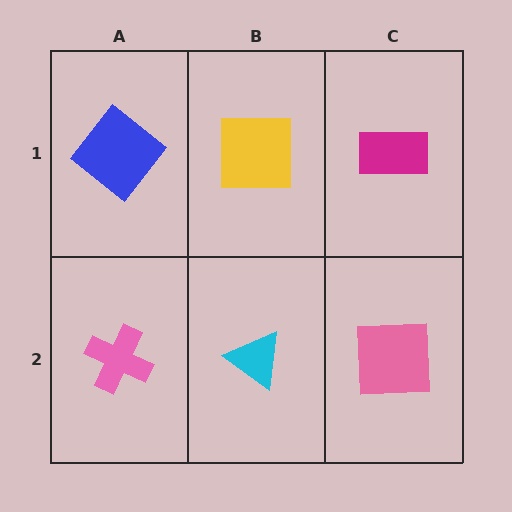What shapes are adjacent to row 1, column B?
A cyan triangle (row 2, column B), a blue diamond (row 1, column A), a magenta rectangle (row 1, column C).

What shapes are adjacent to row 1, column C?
A pink square (row 2, column C), a yellow square (row 1, column B).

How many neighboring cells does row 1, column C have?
2.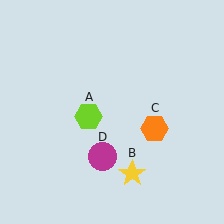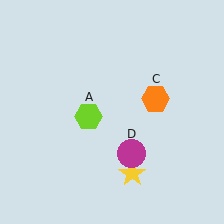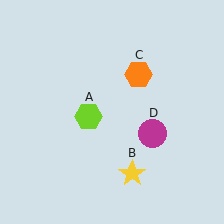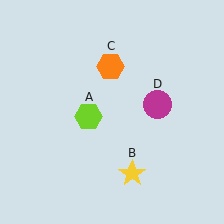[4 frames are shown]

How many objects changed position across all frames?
2 objects changed position: orange hexagon (object C), magenta circle (object D).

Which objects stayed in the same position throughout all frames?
Lime hexagon (object A) and yellow star (object B) remained stationary.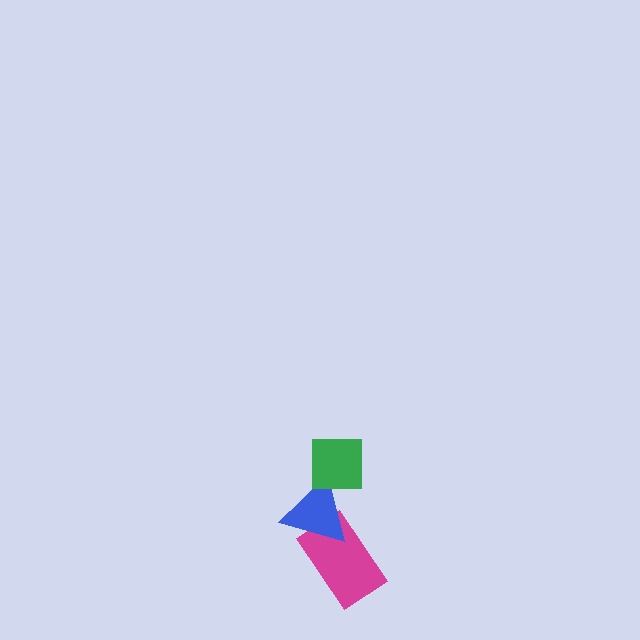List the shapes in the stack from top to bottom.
From top to bottom: the green square, the blue triangle, the magenta rectangle.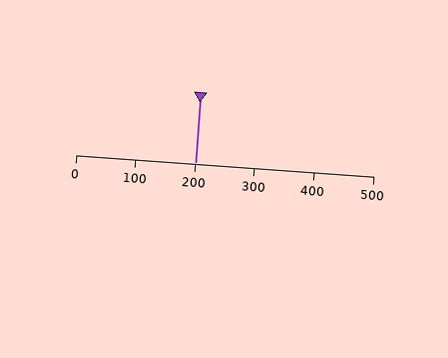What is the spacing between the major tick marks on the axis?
The major ticks are spaced 100 apart.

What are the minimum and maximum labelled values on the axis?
The axis runs from 0 to 500.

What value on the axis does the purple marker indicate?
The marker indicates approximately 200.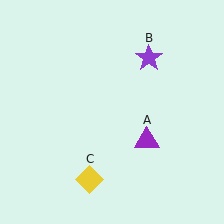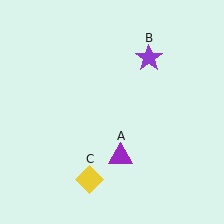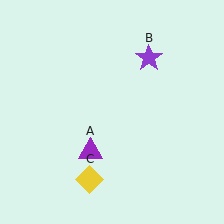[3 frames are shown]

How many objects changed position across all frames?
1 object changed position: purple triangle (object A).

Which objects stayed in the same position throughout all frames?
Purple star (object B) and yellow diamond (object C) remained stationary.